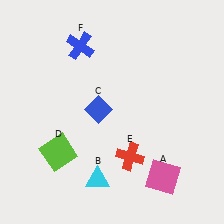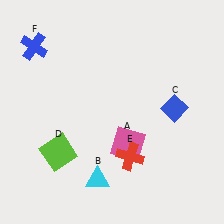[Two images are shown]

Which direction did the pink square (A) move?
The pink square (A) moved left.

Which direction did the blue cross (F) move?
The blue cross (F) moved left.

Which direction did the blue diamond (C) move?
The blue diamond (C) moved right.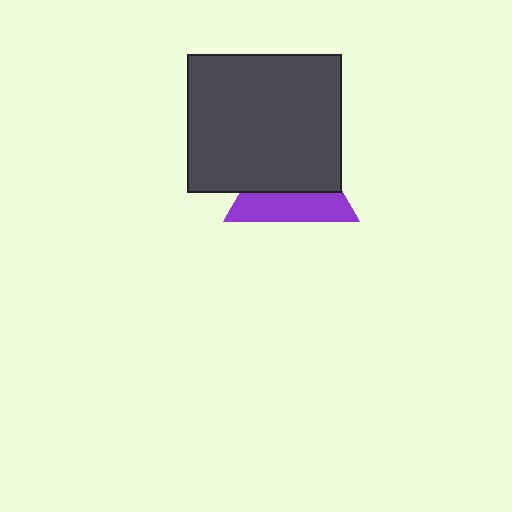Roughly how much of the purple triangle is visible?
A small part of it is visible (roughly 42%).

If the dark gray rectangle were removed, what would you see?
You would see the complete purple triangle.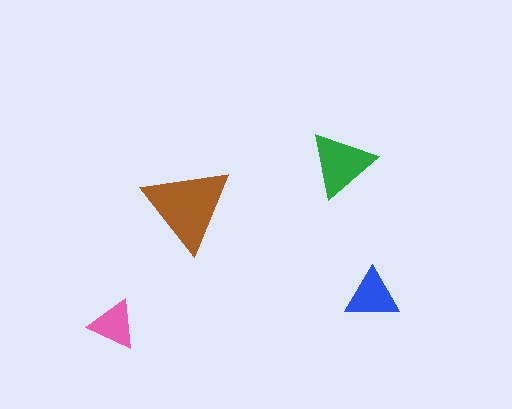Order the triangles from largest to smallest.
the brown one, the green one, the blue one, the pink one.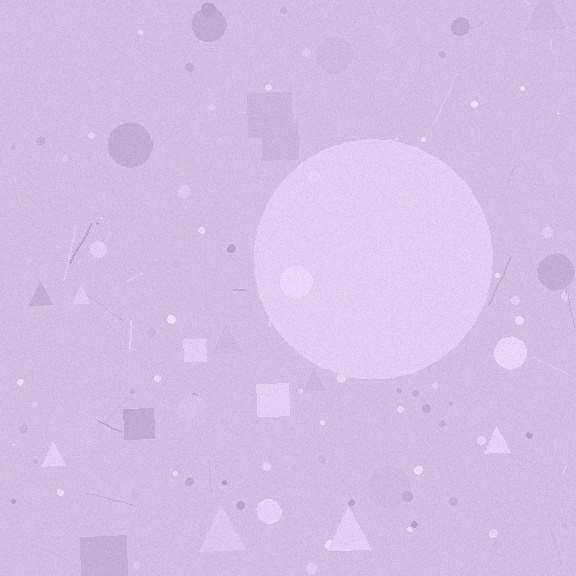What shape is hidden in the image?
A circle is hidden in the image.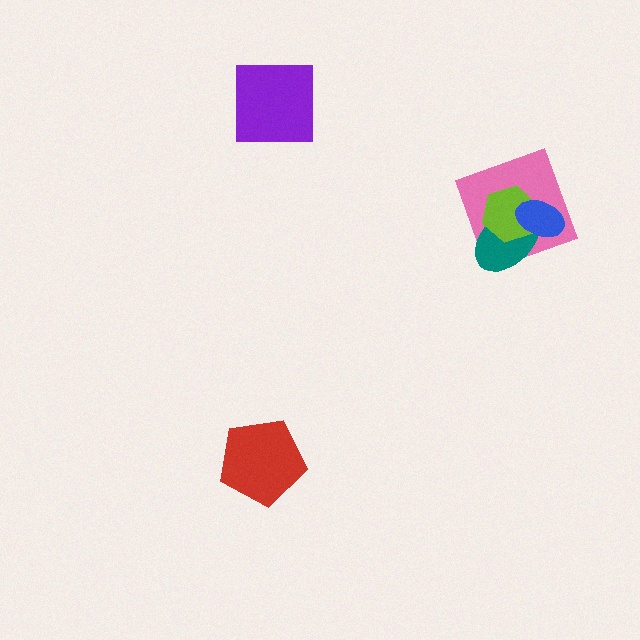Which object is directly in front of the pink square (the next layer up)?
The teal ellipse is directly in front of the pink square.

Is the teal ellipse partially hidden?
Yes, it is partially covered by another shape.